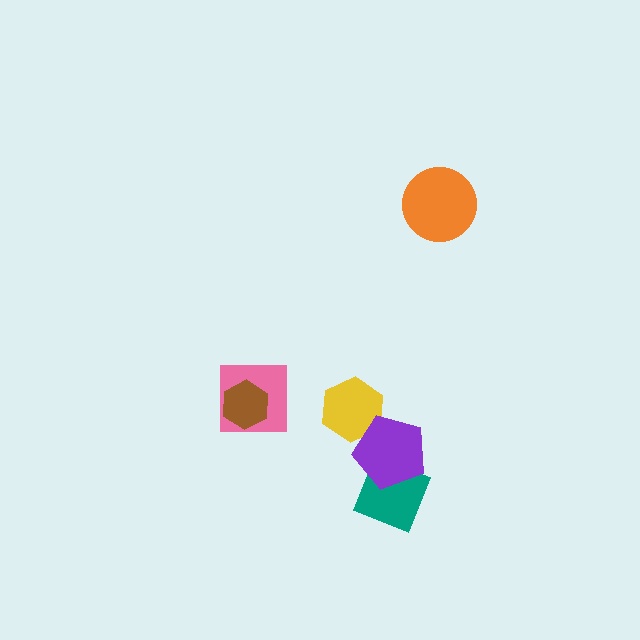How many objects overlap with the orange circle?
0 objects overlap with the orange circle.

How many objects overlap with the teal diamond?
1 object overlaps with the teal diamond.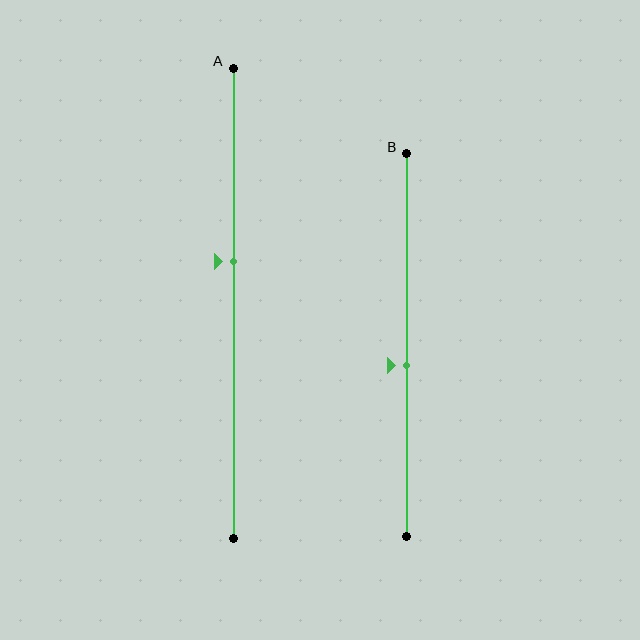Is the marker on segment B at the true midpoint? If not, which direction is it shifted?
No, the marker on segment B is shifted downward by about 5% of the segment length.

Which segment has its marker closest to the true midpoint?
Segment B has its marker closest to the true midpoint.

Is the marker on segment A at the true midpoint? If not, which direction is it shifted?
No, the marker on segment A is shifted upward by about 9% of the segment length.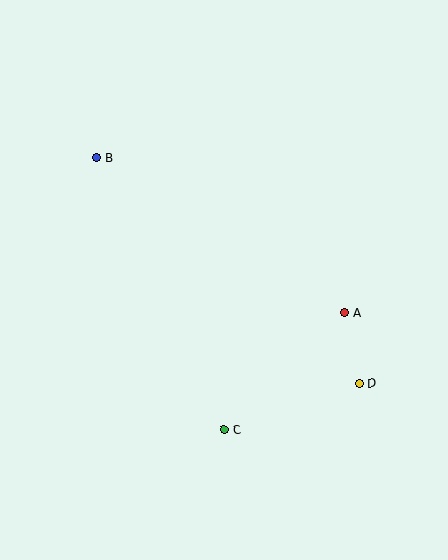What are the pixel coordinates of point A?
Point A is at (345, 313).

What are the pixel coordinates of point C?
Point C is at (224, 430).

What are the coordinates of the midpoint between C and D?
The midpoint between C and D is at (292, 407).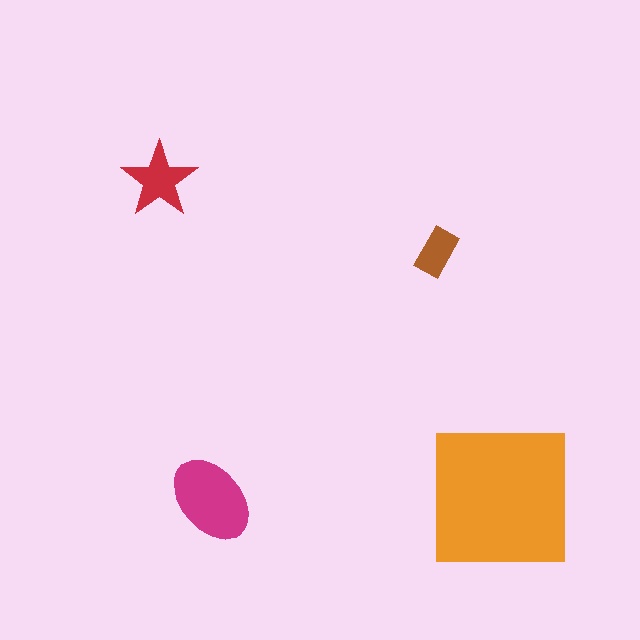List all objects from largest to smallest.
The orange square, the magenta ellipse, the red star, the brown rectangle.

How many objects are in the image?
There are 4 objects in the image.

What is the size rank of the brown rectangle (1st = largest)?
4th.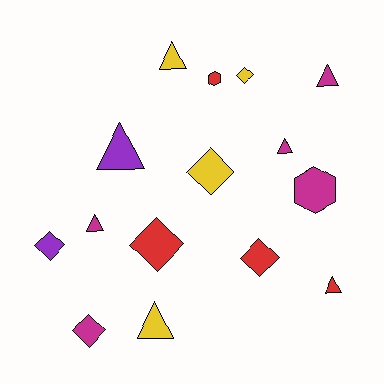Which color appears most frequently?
Magenta, with 5 objects.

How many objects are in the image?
There are 15 objects.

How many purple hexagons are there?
There are no purple hexagons.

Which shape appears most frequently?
Triangle, with 7 objects.